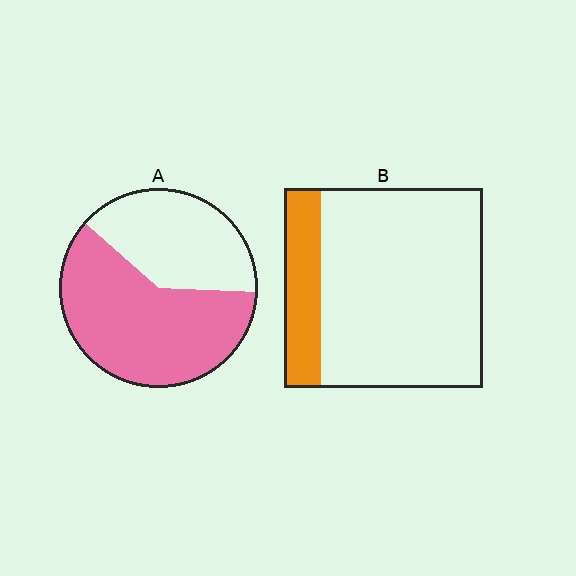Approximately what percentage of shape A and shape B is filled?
A is approximately 60% and B is approximately 20%.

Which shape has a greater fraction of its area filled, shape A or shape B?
Shape A.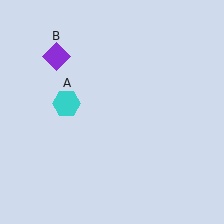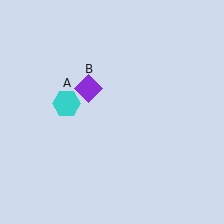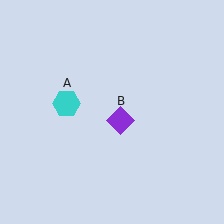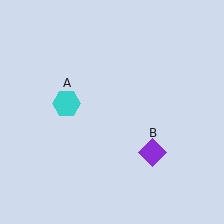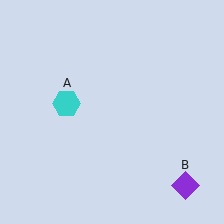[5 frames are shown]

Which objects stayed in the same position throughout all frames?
Cyan hexagon (object A) remained stationary.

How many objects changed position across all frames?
1 object changed position: purple diamond (object B).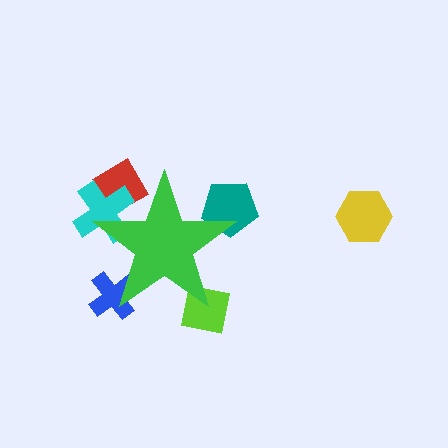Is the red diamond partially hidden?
Yes, the red diamond is partially hidden behind the green star.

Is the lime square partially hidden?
Yes, the lime square is partially hidden behind the green star.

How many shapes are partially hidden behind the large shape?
5 shapes are partially hidden.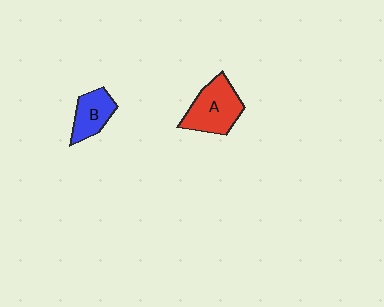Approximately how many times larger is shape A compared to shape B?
Approximately 1.5 times.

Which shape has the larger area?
Shape A (red).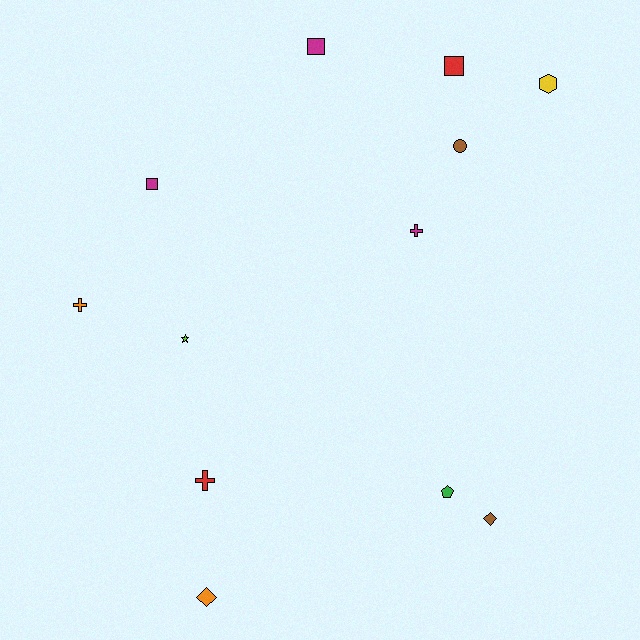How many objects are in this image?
There are 12 objects.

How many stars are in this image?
There is 1 star.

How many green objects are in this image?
There is 1 green object.